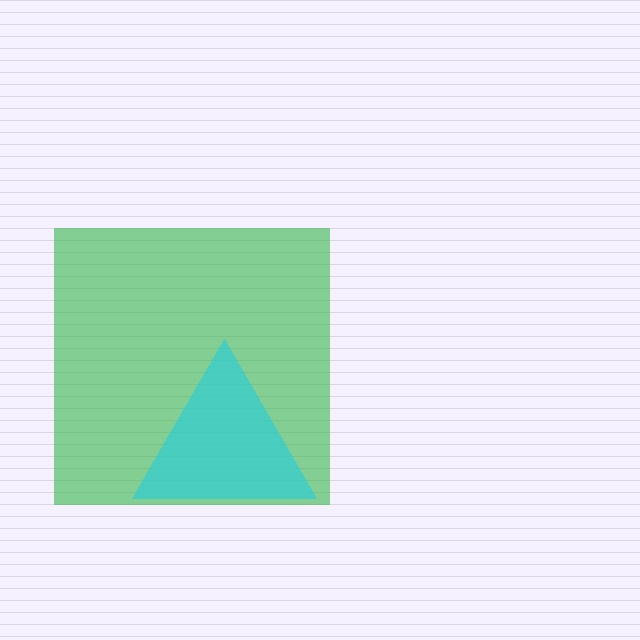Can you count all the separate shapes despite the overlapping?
Yes, there are 2 separate shapes.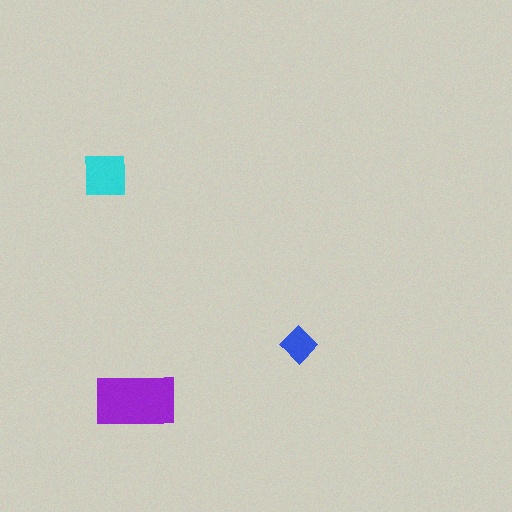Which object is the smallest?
The blue diamond.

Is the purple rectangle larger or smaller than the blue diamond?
Larger.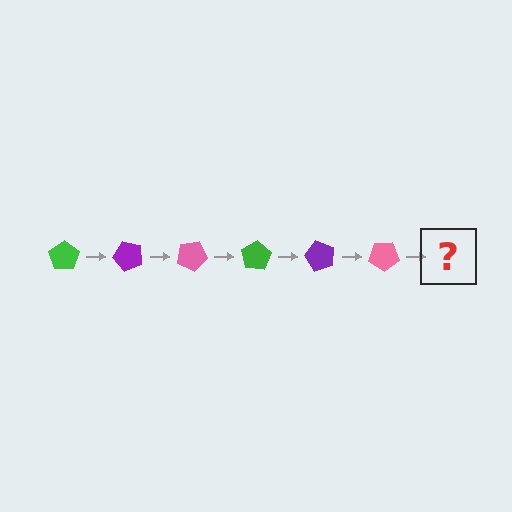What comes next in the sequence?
The next element should be a green pentagon, rotated 300 degrees from the start.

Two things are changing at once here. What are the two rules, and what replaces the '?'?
The two rules are that it rotates 50 degrees each step and the color cycles through green, purple, and pink. The '?' should be a green pentagon, rotated 300 degrees from the start.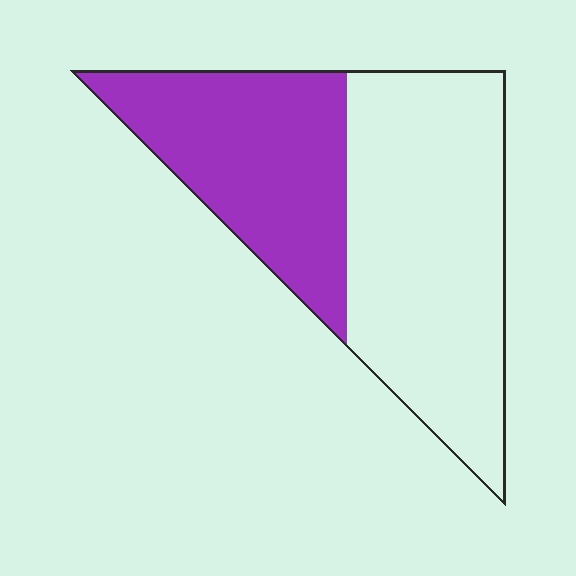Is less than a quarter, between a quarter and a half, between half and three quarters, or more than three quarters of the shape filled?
Between a quarter and a half.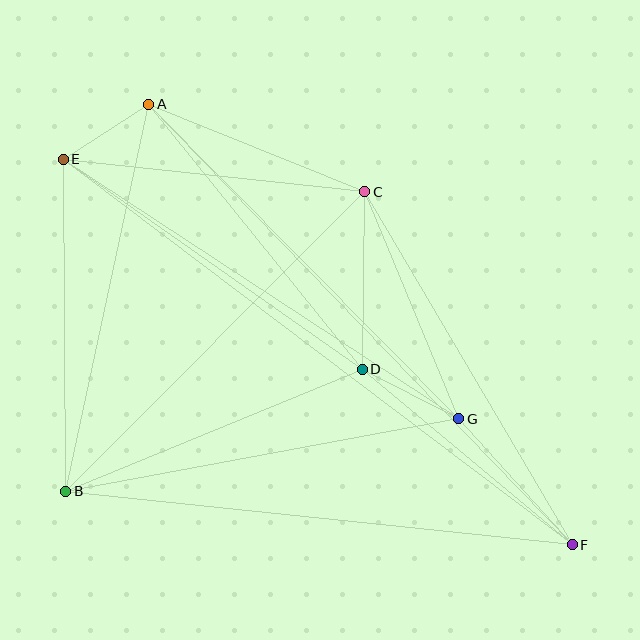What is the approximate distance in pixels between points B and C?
The distance between B and C is approximately 423 pixels.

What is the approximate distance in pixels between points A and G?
The distance between A and G is approximately 442 pixels.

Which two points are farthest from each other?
Points E and F are farthest from each other.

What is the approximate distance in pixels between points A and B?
The distance between A and B is approximately 396 pixels.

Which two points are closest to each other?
Points A and E are closest to each other.